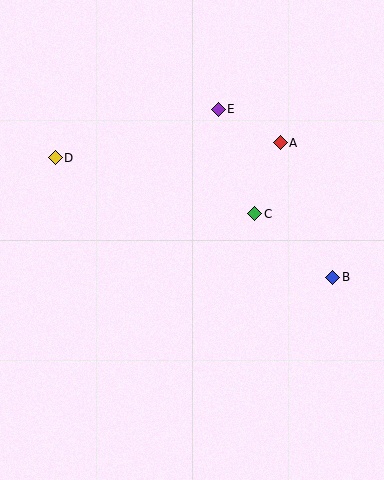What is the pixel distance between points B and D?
The distance between B and D is 302 pixels.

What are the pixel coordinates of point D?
Point D is at (55, 158).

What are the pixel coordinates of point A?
Point A is at (280, 143).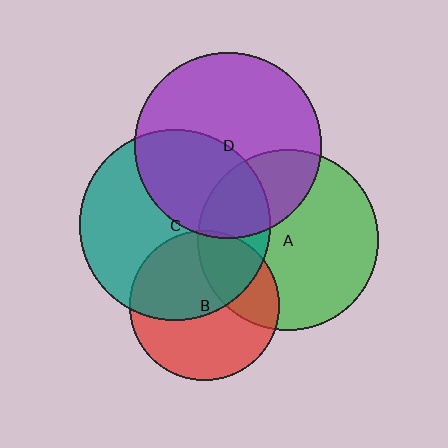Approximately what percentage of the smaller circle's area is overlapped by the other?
Approximately 30%.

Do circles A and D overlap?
Yes.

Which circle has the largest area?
Circle C (teal).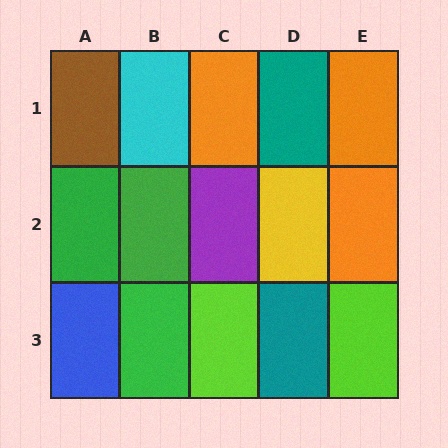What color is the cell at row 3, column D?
Teal.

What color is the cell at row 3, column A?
Blue.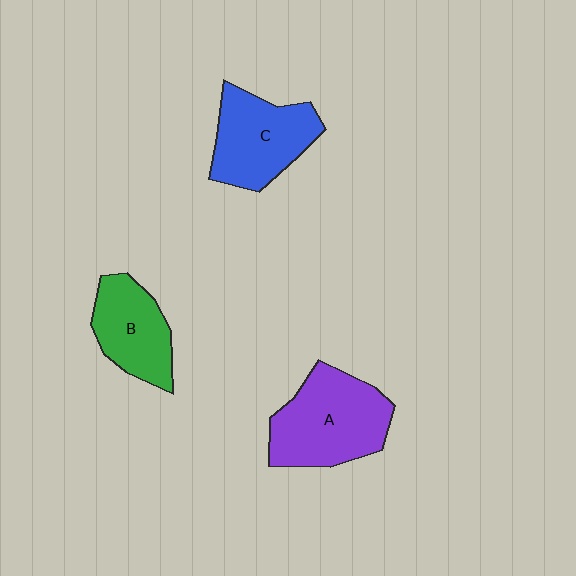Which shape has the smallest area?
Shape B (green).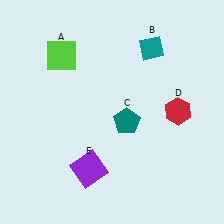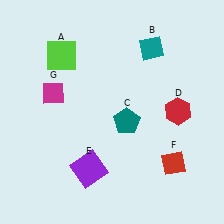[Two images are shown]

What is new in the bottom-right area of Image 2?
A red diamond (F) was added in the bottom-right area of Image 2.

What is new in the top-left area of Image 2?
A magenta diamond (G) was added in the top-left area of Image 2.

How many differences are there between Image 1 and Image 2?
There are 2 differences between the two images.